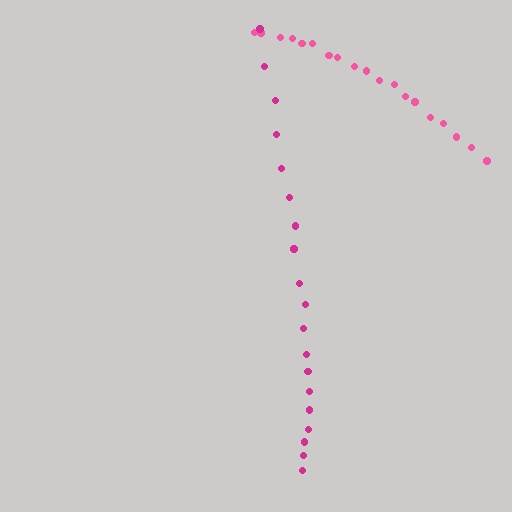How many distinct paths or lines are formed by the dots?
There are 2 distinct paths.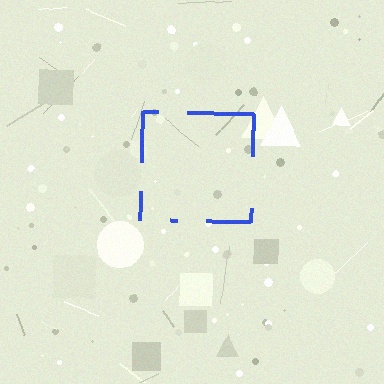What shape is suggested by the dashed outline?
The dashed outline suggests a square.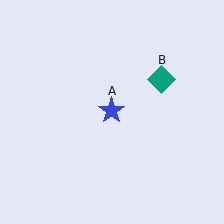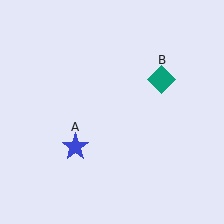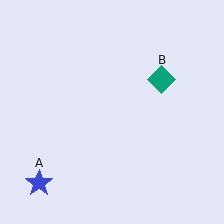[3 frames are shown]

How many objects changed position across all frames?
1 object changed position: blue star (object A).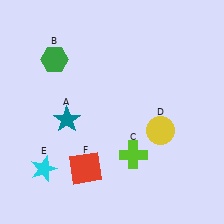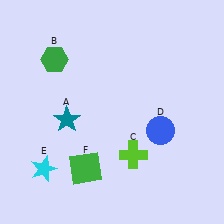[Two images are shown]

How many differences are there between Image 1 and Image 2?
There are 2 differences between the two images.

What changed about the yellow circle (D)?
In Image 1, D is yellow. In Image 2, it changed to blue.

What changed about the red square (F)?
In Image 1, F is red. In Image 2, it changed to green.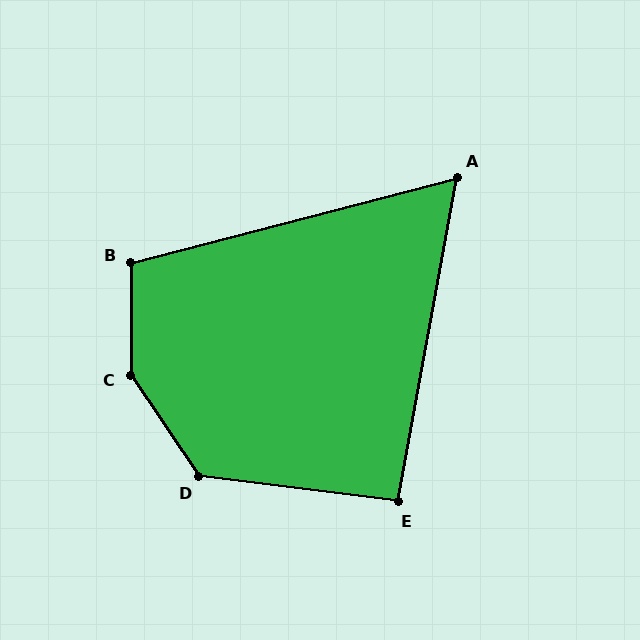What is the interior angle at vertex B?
Approximately 105 degrees (obtuse).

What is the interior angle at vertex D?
Approximately 131 degrees (obtuse).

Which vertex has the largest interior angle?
C, at approximately 145 degrees.